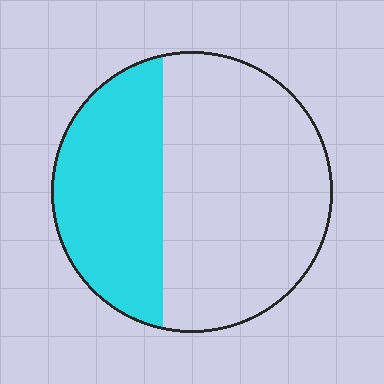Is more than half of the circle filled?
No.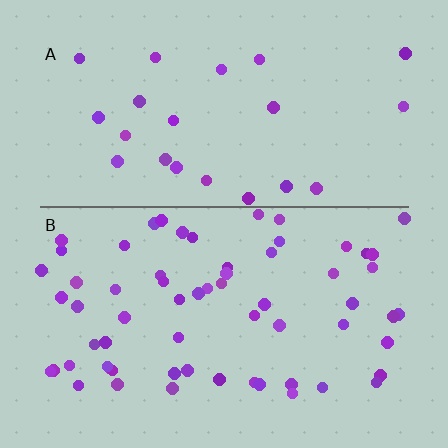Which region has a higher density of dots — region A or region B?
B (the bottom).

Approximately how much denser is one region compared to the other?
Approximately 2.8× — region B over region A.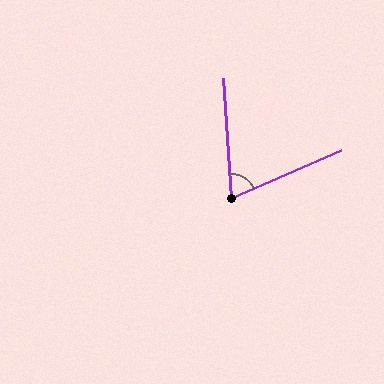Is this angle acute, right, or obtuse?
It is acute.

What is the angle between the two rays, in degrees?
Approximately 70 degrees.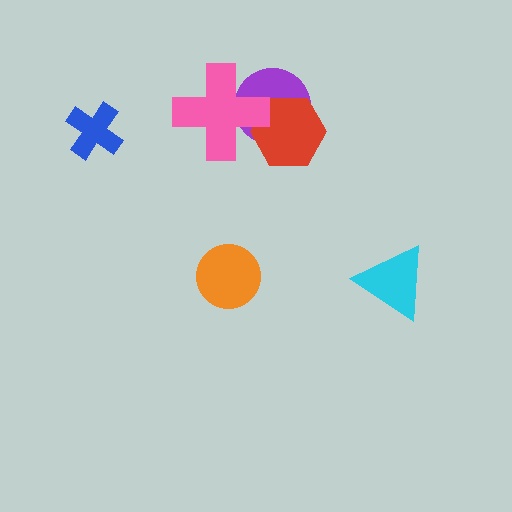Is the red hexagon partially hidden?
Yes, it is partially covered by another shape.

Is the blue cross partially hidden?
No, no other shape covers it.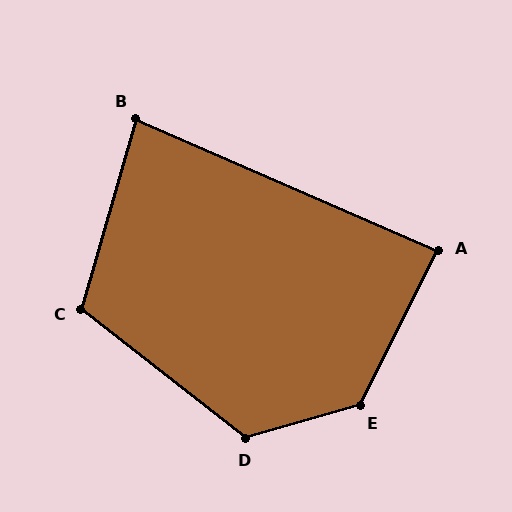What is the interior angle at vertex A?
Approximately 87 degrees (approximately right).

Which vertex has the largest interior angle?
E, at approximately 132 degrees.